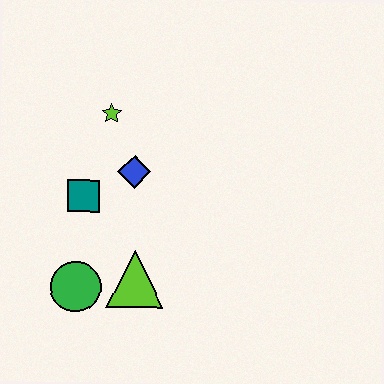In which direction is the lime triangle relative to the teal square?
The lime triangle is below the teal square.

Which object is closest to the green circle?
The lime triangle is closest to the green circle.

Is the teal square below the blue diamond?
Yes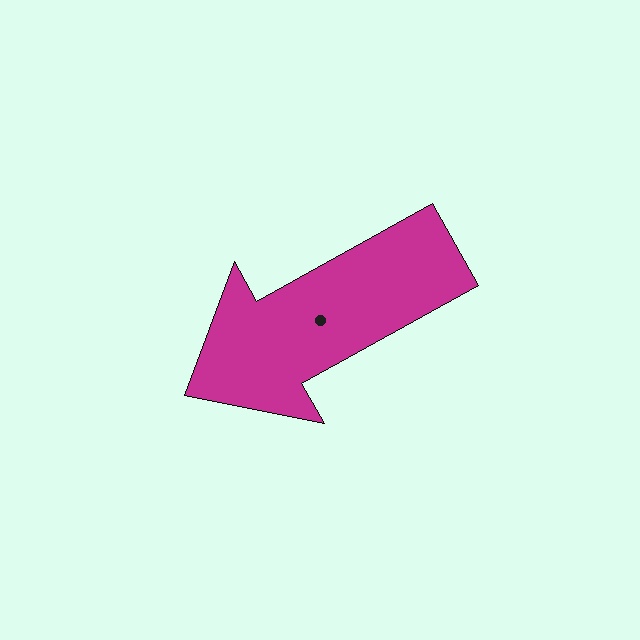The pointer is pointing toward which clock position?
Roughly 8 o'clock.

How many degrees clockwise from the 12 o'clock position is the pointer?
Approximately 241 degrees.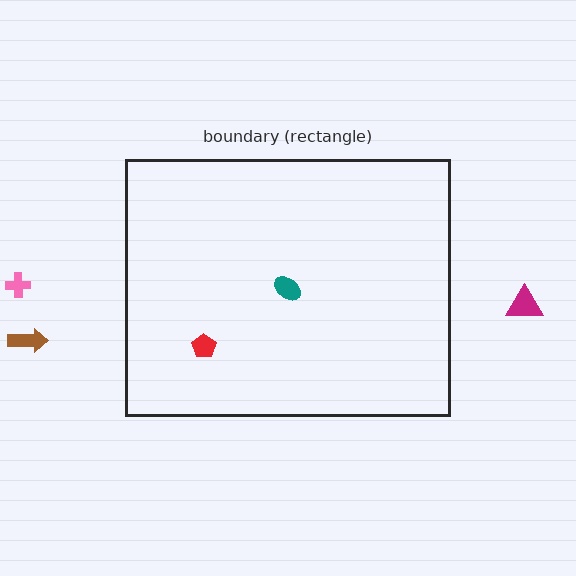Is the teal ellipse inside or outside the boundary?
Inside.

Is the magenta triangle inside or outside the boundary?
Outside.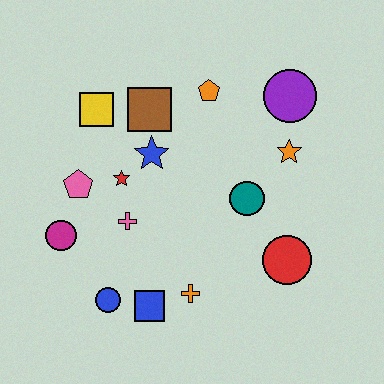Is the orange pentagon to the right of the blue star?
Yes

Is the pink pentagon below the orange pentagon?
Yes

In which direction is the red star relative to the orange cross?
The red star is above the orange cross.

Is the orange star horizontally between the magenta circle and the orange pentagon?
No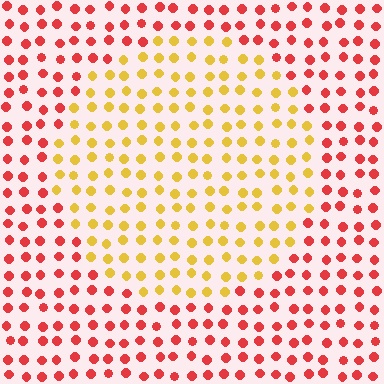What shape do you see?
I see a circle.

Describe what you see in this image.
The image is filled with small red elements in a uniform arrangement. A circle-shaped region is visible where the elements are tinted to a slightly different hue, forming a subtle color boundary.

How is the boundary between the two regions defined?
The boundary is defined purely by a slight shift in hue (about 51 degrees). Spacing, size, and orientation are identical on both sides.